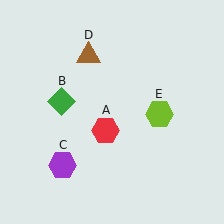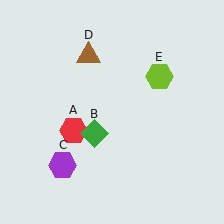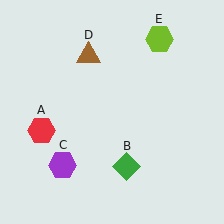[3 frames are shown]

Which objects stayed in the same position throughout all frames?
Purple hexagon (object C) and brown triangle (object D) remained stationary.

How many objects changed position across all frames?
3 objects changed position: red hexagon (object A), green diamond (object B), lime hexagon (object E).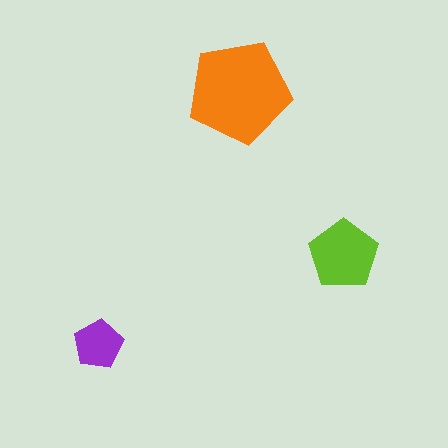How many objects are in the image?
There are 3 objects in the image.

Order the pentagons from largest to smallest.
the orange one, the lime one, the purple one.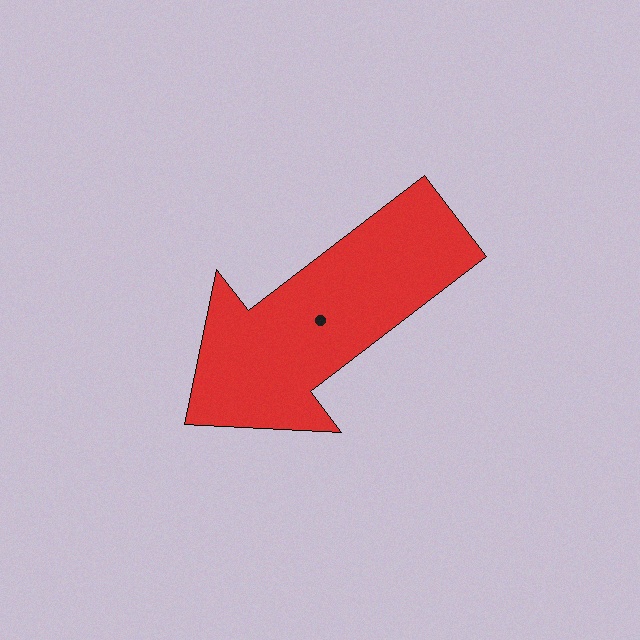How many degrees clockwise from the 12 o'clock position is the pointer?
Approximately 232 degrees.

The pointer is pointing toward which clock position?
Roughly 8 o'clock.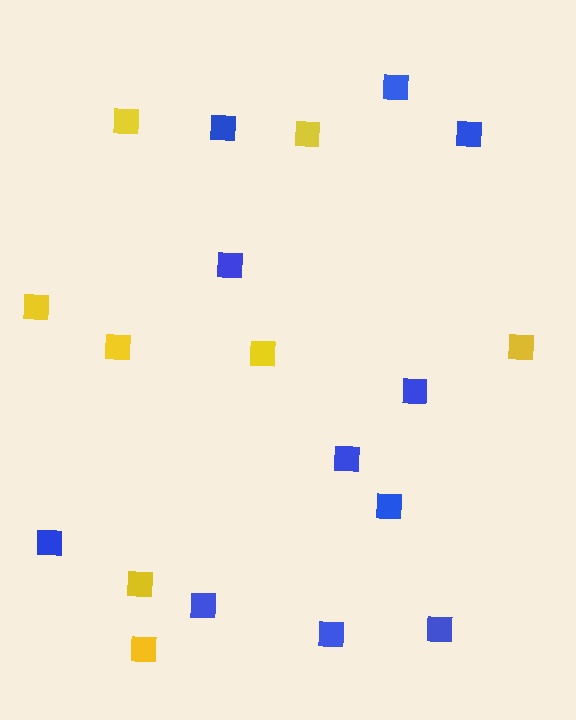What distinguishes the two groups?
There are 2 groups: one group of blue squares (11) and one group of yellow squares (8).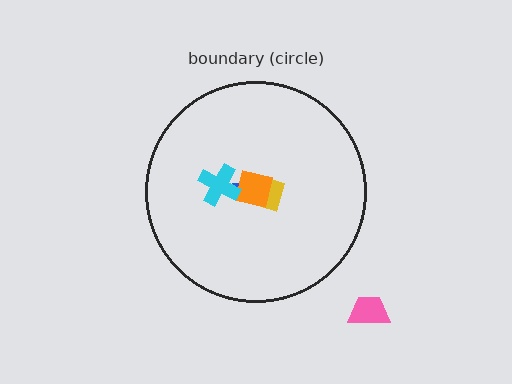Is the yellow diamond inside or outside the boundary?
Inside.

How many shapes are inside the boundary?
4 inside, 1 outside.